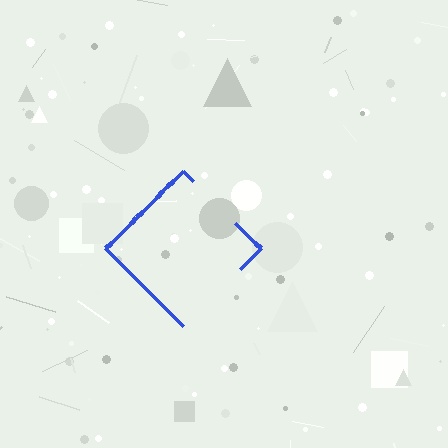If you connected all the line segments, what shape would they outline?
They would outline a diamond.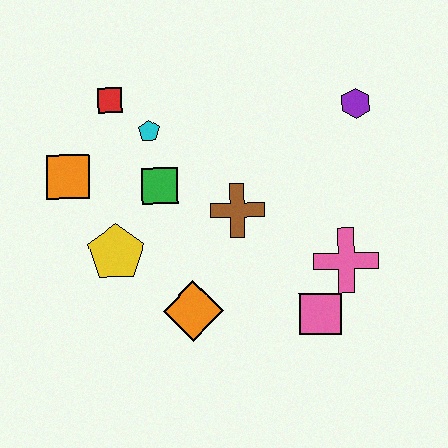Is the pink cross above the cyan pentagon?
No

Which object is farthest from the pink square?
The red square is farthest from the pink square.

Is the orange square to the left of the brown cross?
Yes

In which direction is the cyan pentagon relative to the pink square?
The cyan pentagon is above the pink square.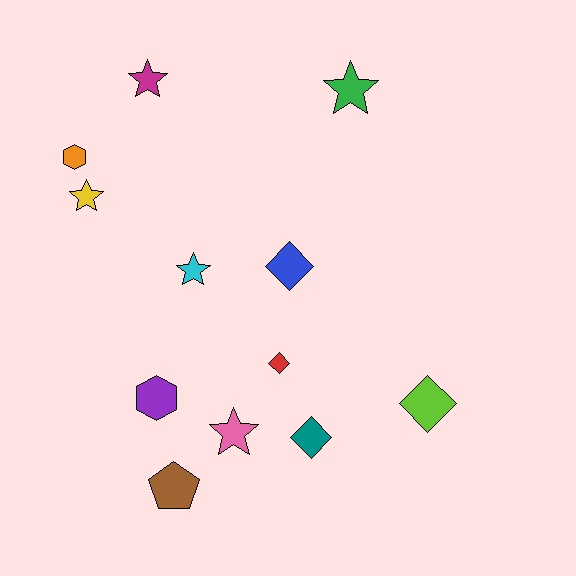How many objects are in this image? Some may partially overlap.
There are 12 objects.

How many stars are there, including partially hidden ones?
There are 5 stars.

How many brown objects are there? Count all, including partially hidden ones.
There is 1 brown object.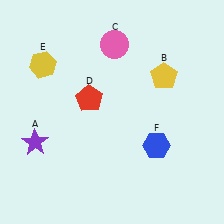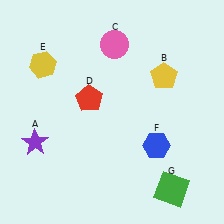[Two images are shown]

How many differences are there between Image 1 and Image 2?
There is 1 difference between the two images.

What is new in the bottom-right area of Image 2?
A green square (G) was added in the bottom-right area of Image 2.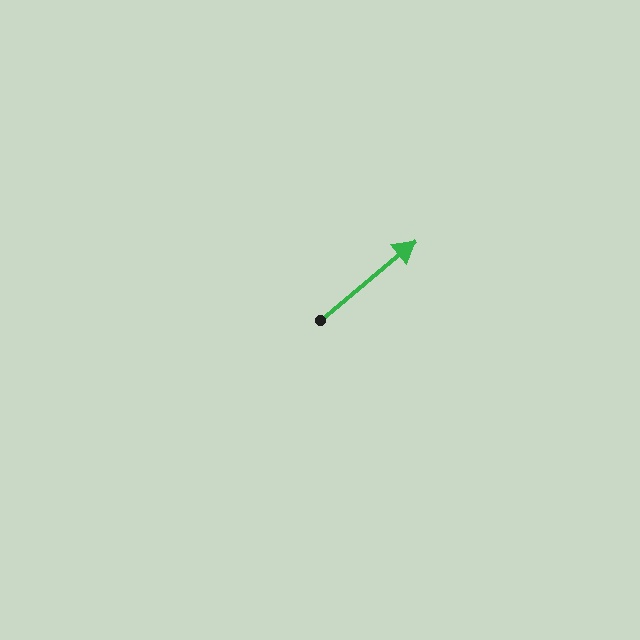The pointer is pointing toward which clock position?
Roughly 2 o'clock.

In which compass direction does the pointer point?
Northeast.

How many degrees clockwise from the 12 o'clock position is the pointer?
Approximately 50 degrees.